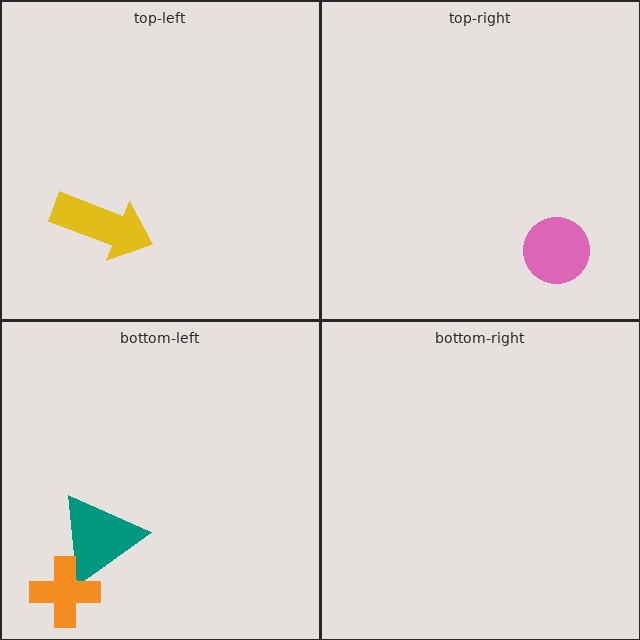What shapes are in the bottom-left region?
The teal triangle, the orange cross.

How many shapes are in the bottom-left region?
2.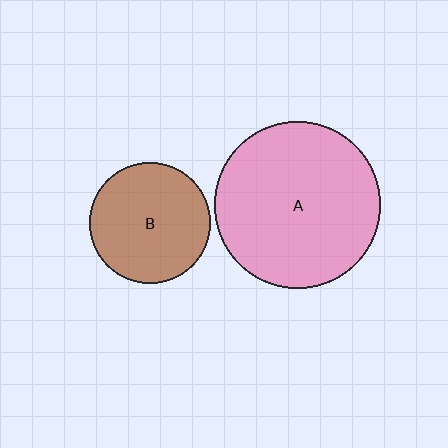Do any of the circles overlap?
No, none of the circles overlap.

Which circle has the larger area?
Circle A (pink).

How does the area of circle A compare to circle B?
Approximately 1.9 times.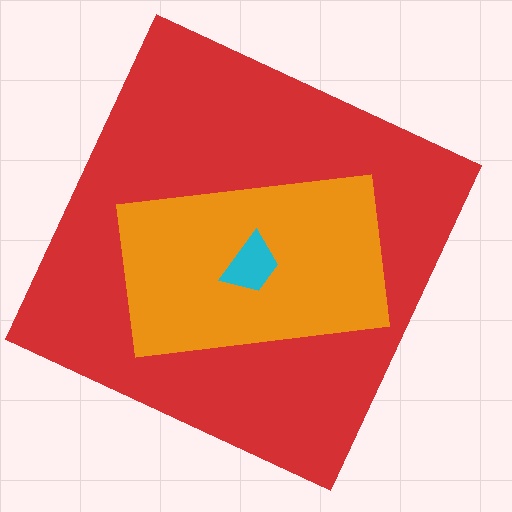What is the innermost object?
The cyan trapezoid.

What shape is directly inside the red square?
The orange rectangle.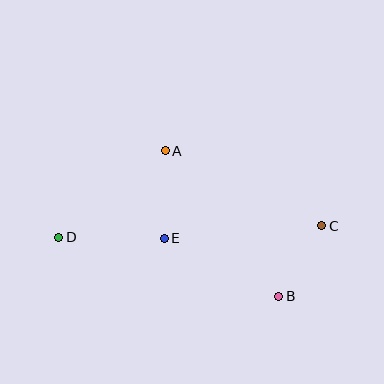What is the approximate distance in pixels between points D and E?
The distance between D and E is approximately 105 pixels.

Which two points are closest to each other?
Points B and C are closest to each other.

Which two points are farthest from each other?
Points C and D are farthest from each other.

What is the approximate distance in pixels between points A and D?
The distance between A and D is approximately 137 pixels.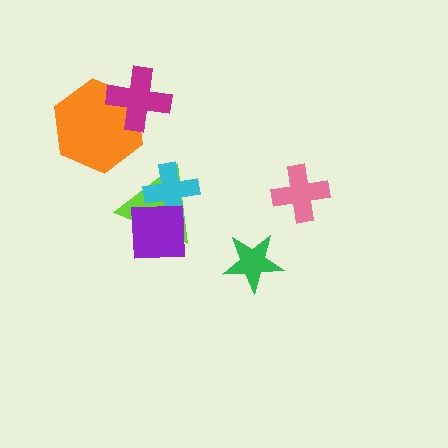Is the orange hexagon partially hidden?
Yes, it is partially covered by another shape.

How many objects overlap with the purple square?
2 objects overlap with the purple square.